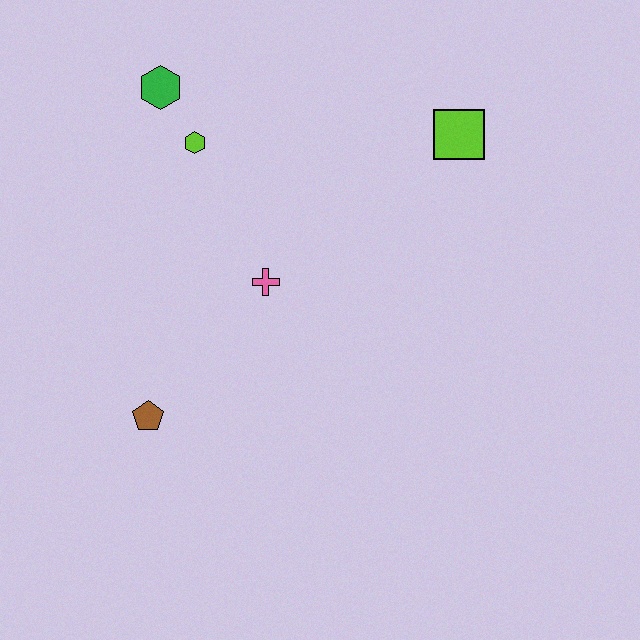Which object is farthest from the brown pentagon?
The lime square is farthest from the brown pentagon.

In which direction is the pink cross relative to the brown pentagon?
The pink cross is above the brown pentagon.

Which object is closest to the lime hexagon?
The green hexagon is closest to the lime hexagon.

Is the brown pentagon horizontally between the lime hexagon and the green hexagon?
No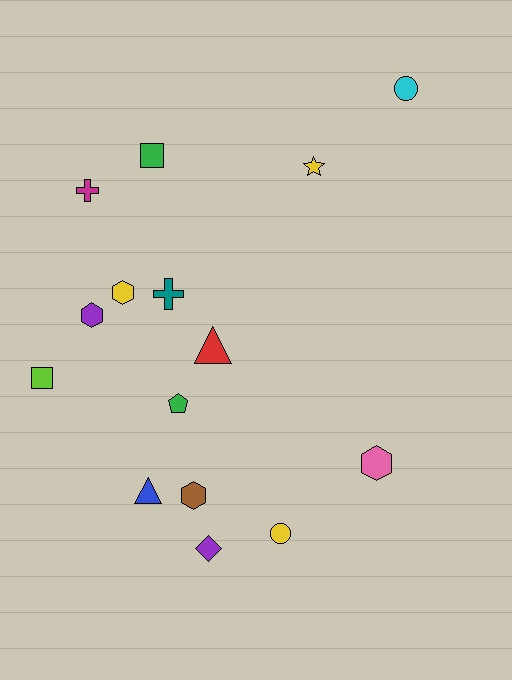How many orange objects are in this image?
There are no orange objects.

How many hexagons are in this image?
There are 4 hexagons.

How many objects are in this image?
There are 15 objects.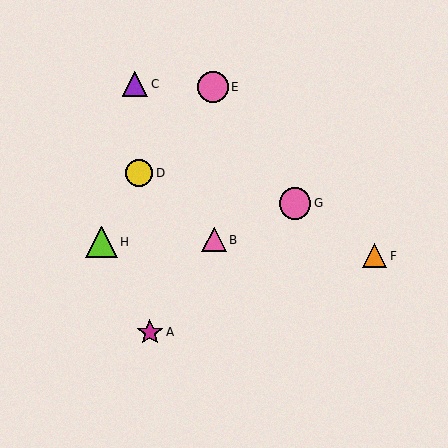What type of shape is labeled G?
Shape G is a pink circle.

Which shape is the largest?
The pink circle (labeled G) is the largest.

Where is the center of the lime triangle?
The center of the lime triangle is at (102, 242).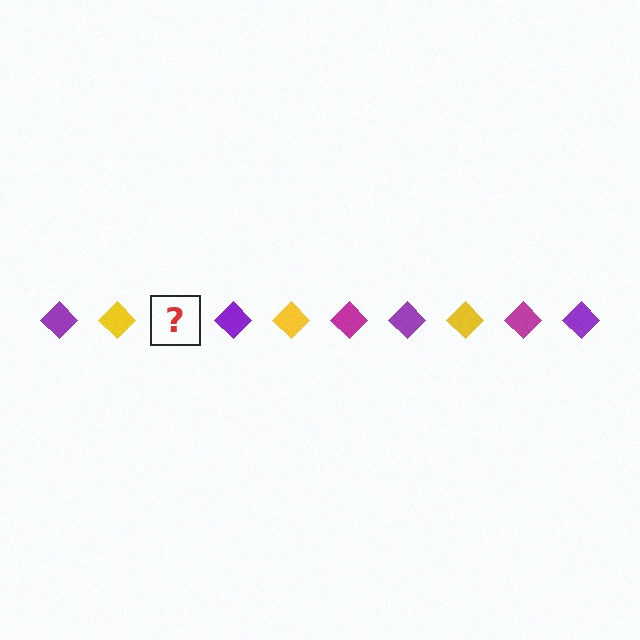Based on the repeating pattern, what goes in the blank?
The blank should be a magenta diamond.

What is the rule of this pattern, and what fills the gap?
The rule is that the pattern cycles through purple, yellow, magenta diamonds. The gap should be filled with a magenta diamond.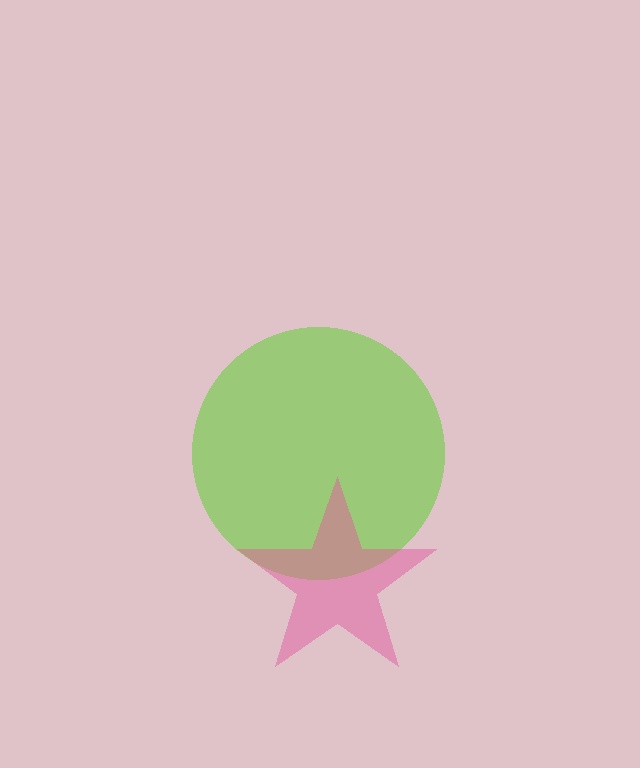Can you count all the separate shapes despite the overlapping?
Yes, there are 2 separate shapes.